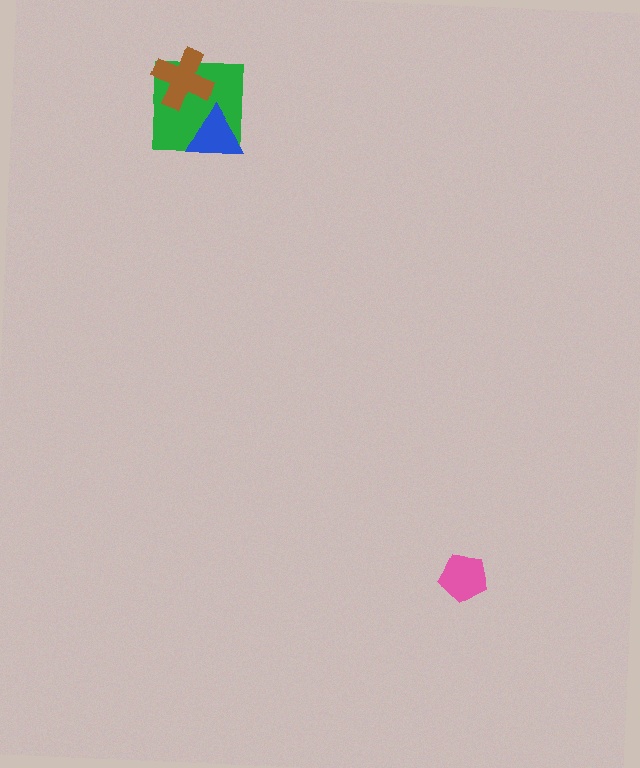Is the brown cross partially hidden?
No, no other shape covers it.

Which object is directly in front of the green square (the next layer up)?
The blue triangle is directly in front of the green square.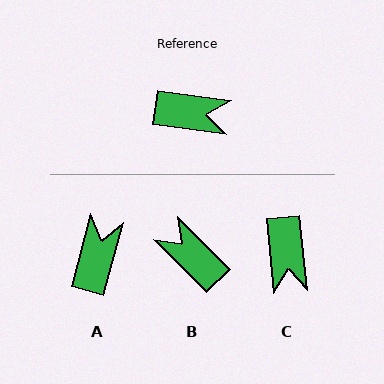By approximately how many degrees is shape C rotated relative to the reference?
Approximately 77 degrees clockwise.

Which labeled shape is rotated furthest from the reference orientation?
B, about 142 degrees away.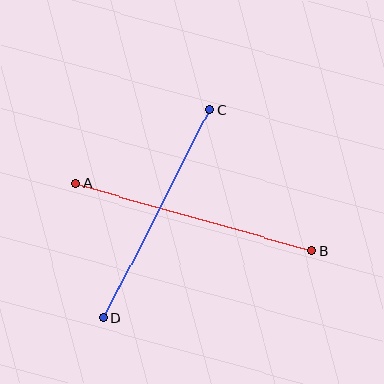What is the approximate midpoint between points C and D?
The midpoint is at approximately (156, 214) pixels.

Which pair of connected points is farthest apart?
Points A and B are farthest apart.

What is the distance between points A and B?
The distance is approximately 245 pixels.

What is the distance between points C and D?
The distance is approximately 234 pixels.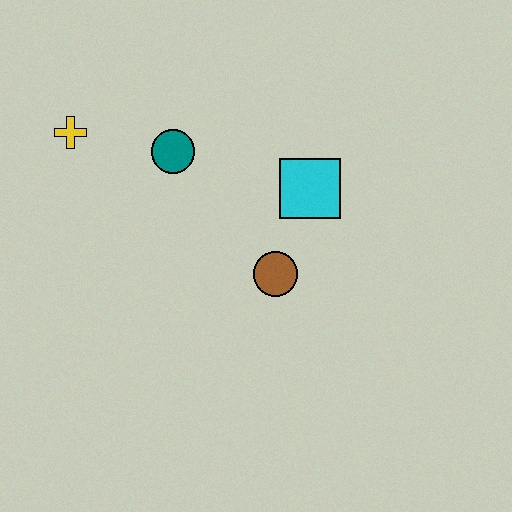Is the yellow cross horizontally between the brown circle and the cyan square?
No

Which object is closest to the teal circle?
The yellow cross is closest to the teal circle.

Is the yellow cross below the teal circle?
No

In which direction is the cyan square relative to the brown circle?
The cyan square is above the brown circle.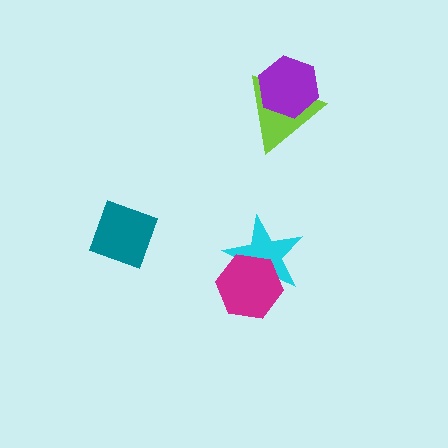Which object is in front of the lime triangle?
The purple hexagon is in front of the lime triangle.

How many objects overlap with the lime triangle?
1 object overlaps with the lime triangle.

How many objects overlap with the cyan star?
1 object overlaps with the cyan star.